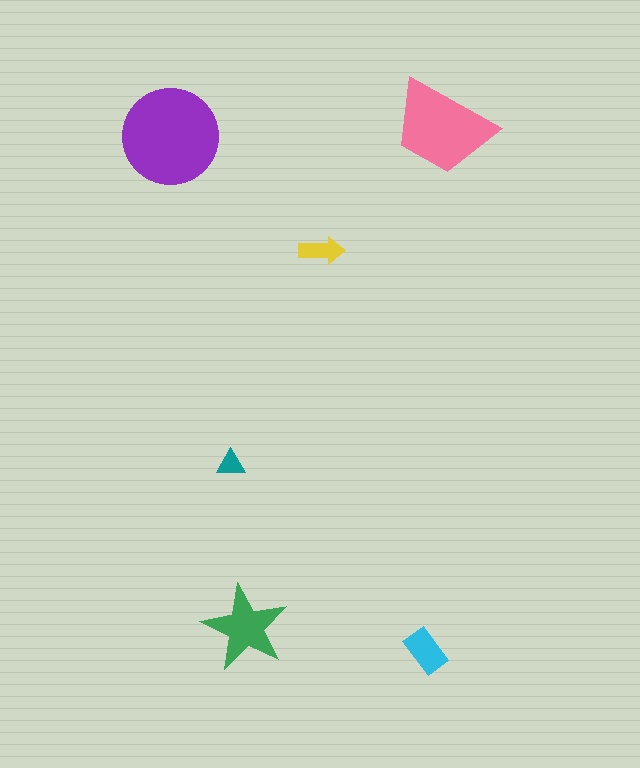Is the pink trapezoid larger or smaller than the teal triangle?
Larger.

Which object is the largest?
The purple circle.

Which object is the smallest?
The teal triangle.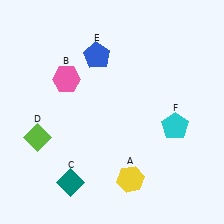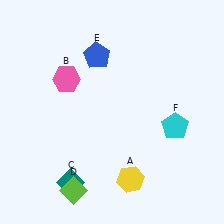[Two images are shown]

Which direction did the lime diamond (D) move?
The lime diamond (D) moved down.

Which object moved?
The lime diamond (D) moved down.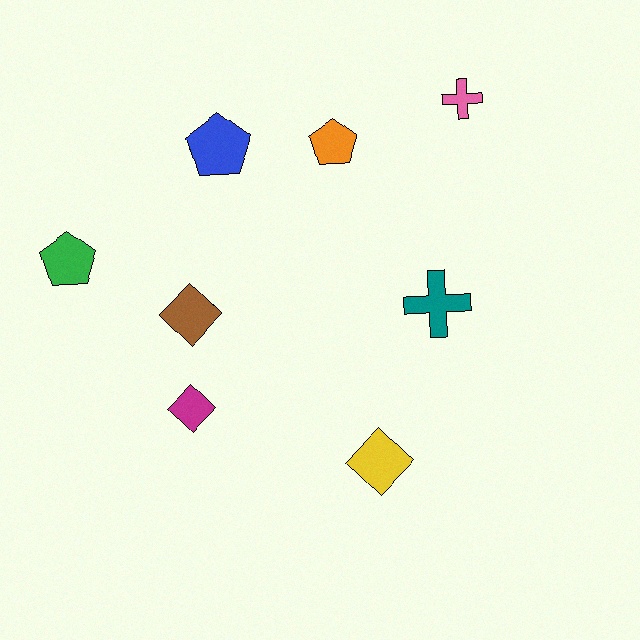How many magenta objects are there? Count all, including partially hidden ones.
There is 1 magenta object.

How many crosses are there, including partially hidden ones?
There are 2 crosses.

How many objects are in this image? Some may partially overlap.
There are 8 objects.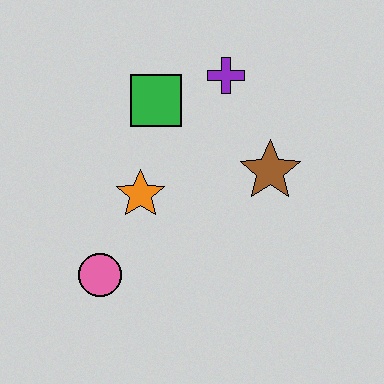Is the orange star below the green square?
Yes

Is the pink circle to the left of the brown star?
Yes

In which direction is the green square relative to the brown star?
The green square is to the left of the brown star.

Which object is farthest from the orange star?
The purple cross is farthest from the orange star.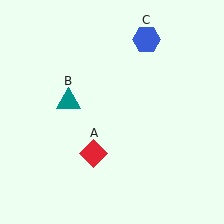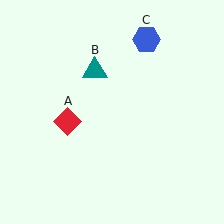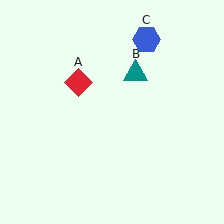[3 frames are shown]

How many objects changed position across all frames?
2 objects changed position: red diamond (object A), teal triangle (object B).